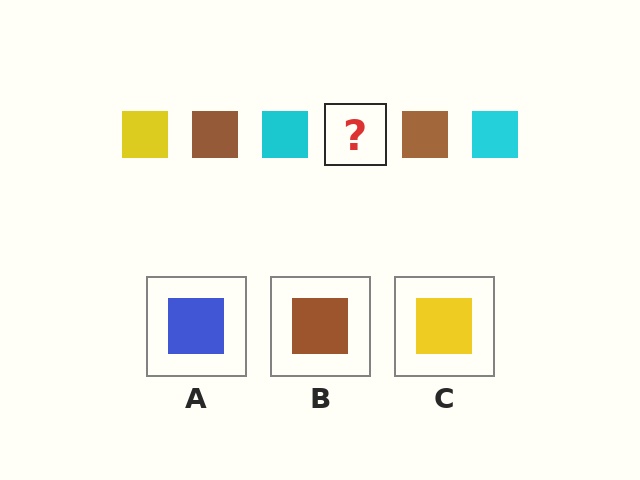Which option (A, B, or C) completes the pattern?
C.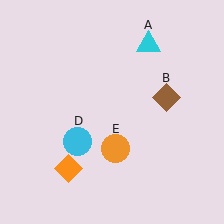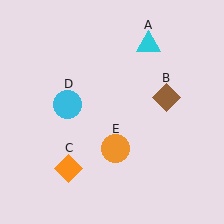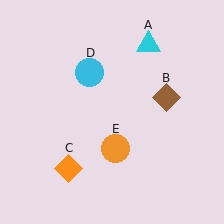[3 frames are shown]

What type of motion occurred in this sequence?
The cyan circle (object D) rotated clockwise around the center of the scene.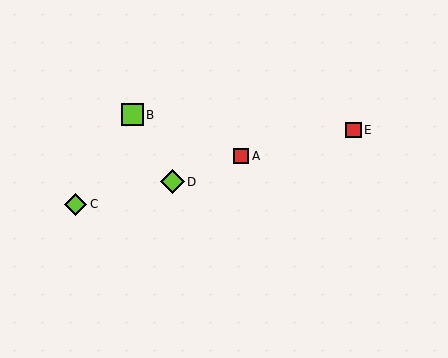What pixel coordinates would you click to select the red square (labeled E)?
Click at (353, 130) to select the red square E.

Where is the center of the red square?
The center of the red square is at (241, 156).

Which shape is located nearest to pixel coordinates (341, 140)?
The red square (labeled E) at (353, 130) is nearest to that location.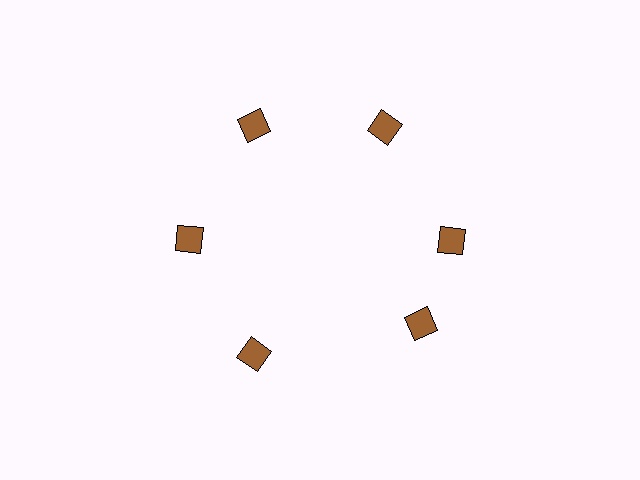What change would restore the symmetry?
The symmetry would be restored by rotating it back into even spacing with its neighbors so that all 6 diamonds sit at equal angles and equal distance from the center.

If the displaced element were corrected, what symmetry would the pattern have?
It would have 6-fold rotational symmetry — the pattern would map onto itself every 60 degrees.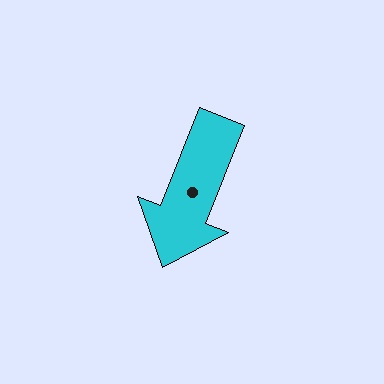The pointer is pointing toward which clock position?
Roughly 7 o'clock.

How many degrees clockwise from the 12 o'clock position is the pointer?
Approximately 202 degrees.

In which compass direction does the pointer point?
South.